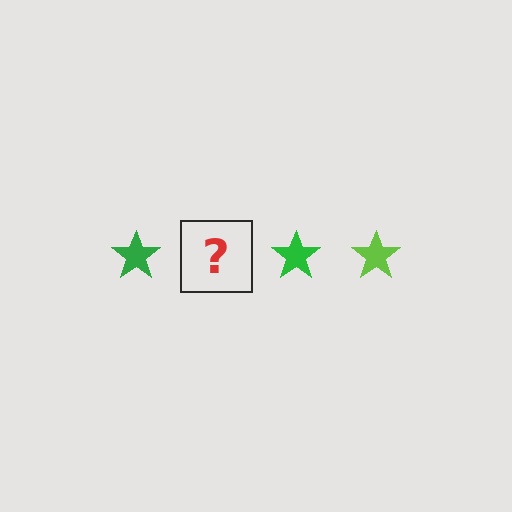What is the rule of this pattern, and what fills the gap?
The rule is that the pattern cycles through green, lime stars. The gap should be filled with a lime star.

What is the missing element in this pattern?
The missing element is a lime star.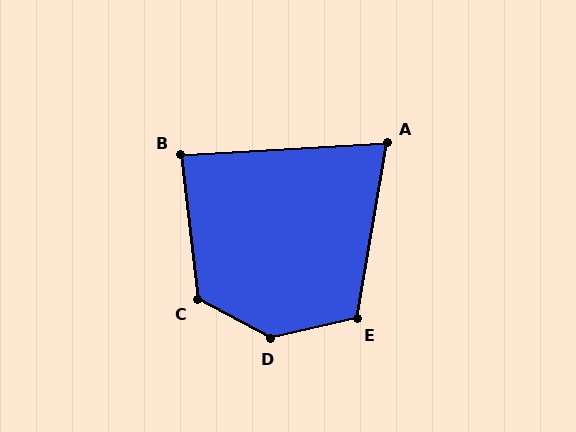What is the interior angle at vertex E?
Approximately 113 degrees (obtuse).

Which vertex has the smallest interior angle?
A, at approximately 77 degrees.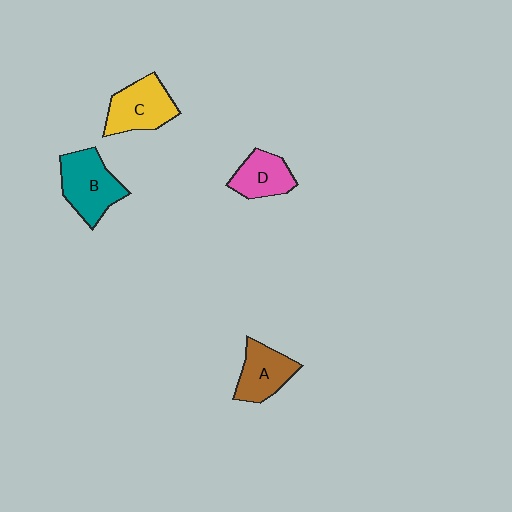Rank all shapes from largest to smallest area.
From largest to smallest: B (teal), C (yellow), A (brown), D (pink).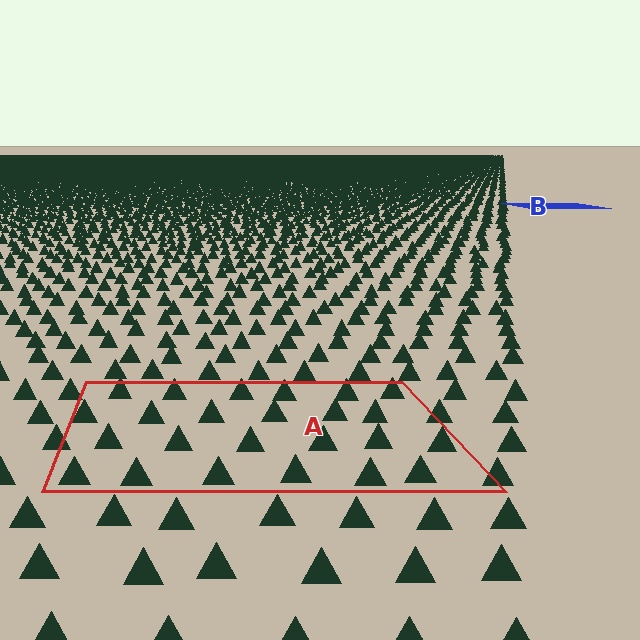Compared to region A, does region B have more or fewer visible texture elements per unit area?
Region B has more texture elements per unit area — they are packed more densely because it is farther away.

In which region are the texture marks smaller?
The texture marks are smaller in region B, because it is farther away.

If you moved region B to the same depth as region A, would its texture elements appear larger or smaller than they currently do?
They would appear larger. At a closer depth, the same texture elements are projected at a bigger on-screen size.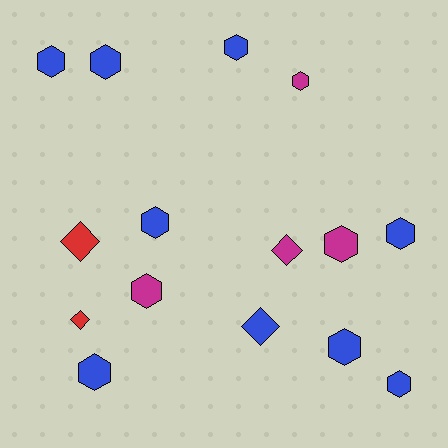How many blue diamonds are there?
There is 1 blue diamond.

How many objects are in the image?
There are 15 objects.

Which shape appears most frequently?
Hexagon, with 11 objects.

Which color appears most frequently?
Blue, with 9 objects.